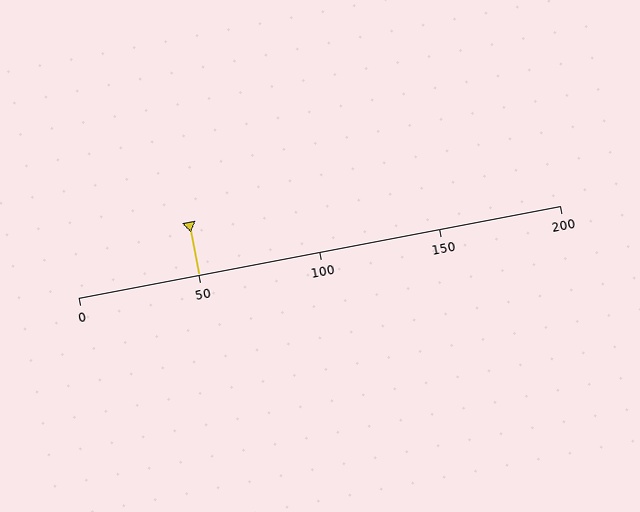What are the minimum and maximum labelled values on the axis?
The axis runs from 0 to 200.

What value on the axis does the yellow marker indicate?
The marker indicates approximately 50.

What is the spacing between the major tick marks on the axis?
The major ticks are spaced 50 apart.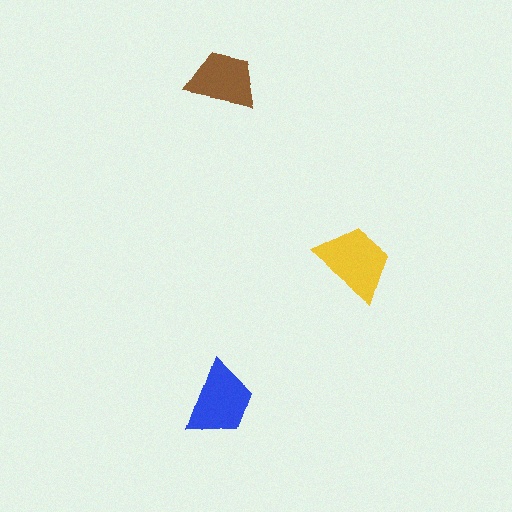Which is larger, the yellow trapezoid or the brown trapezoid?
The yellow one.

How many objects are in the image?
There are 3 objects in the image.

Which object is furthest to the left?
The brown trapezoid is leftmost.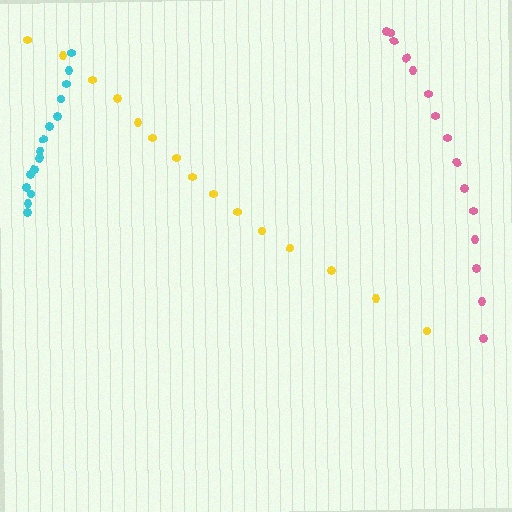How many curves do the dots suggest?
There are 3 distinct paths.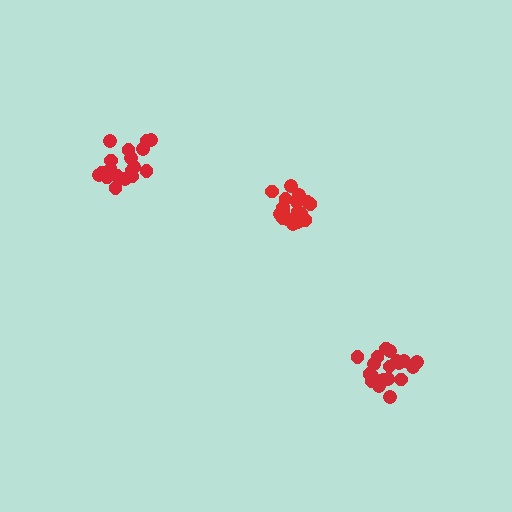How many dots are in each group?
Group 1: 19 dots, Group 2: 18 dots, Group 3: 19 dots (56 total).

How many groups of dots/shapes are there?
There are 3 groups.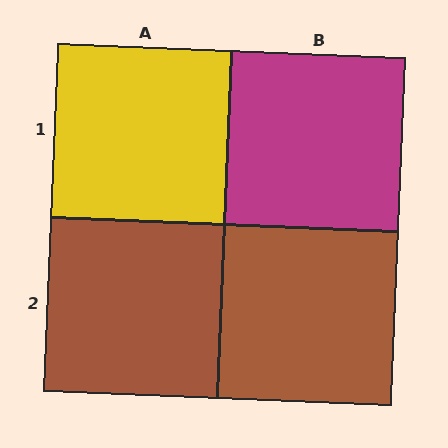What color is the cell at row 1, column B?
Magenta.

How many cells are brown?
2 cells are brown.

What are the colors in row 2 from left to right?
Brown, brown.